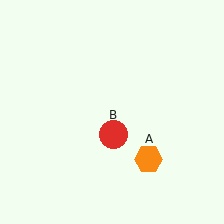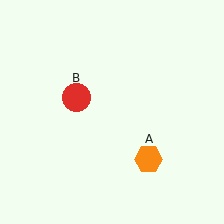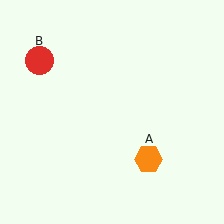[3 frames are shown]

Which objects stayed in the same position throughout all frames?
Orange hexagon (object A) remained stationary.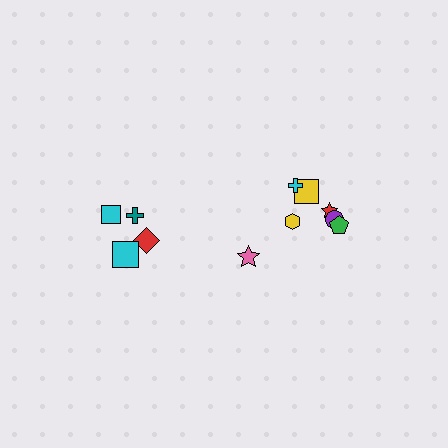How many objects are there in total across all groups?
There are 12 objects.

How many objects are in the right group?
There are 7 objects.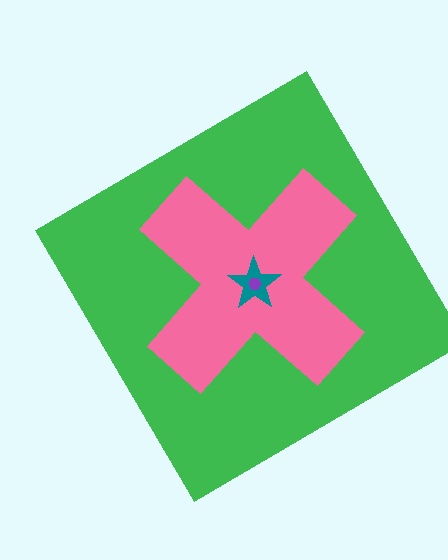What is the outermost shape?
The green diamond.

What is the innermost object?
The purple hexagon.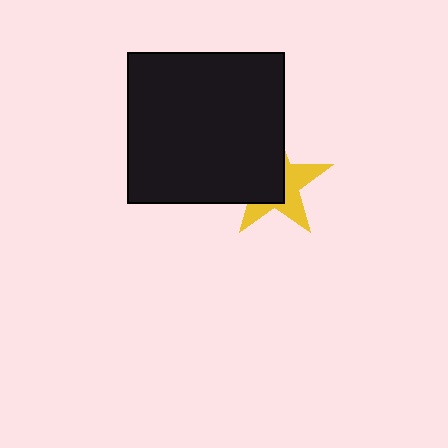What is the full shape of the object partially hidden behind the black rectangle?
The partially hidden object is a yellow star.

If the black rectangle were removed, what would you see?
You would see the complete yellow star.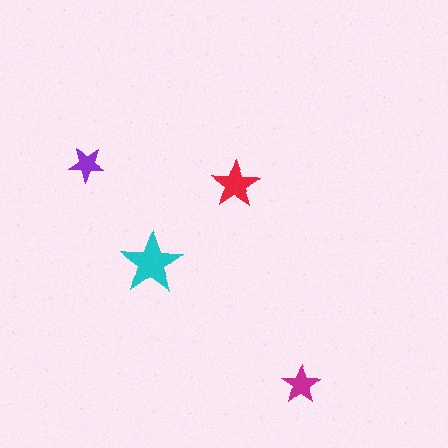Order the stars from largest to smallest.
the cyan one, the red one, the magenta one, the purple one.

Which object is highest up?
The purple star is topmost.